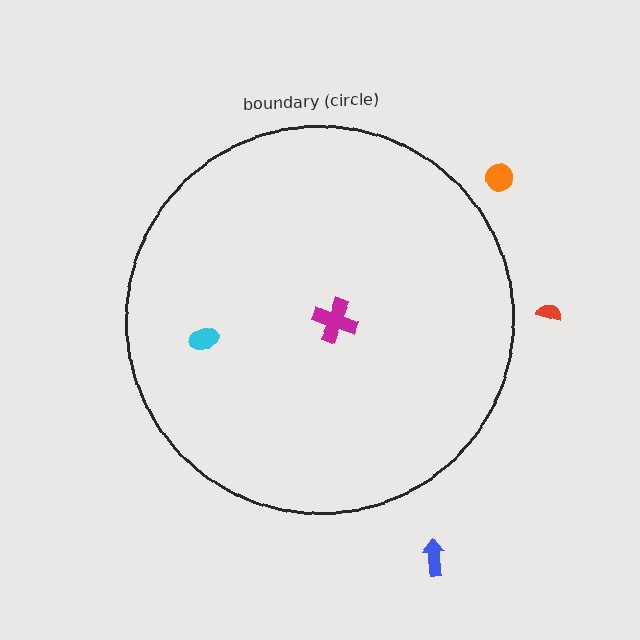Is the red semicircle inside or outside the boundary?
Outside.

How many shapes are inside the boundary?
2 inside, 3 outside.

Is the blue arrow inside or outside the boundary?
Outside.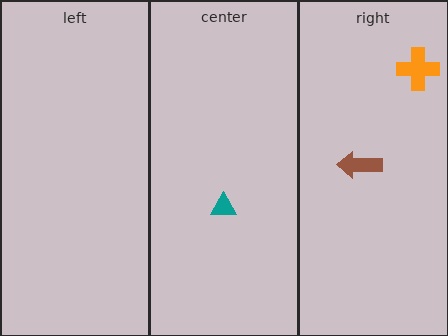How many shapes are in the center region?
1.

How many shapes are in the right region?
2.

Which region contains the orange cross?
The right region.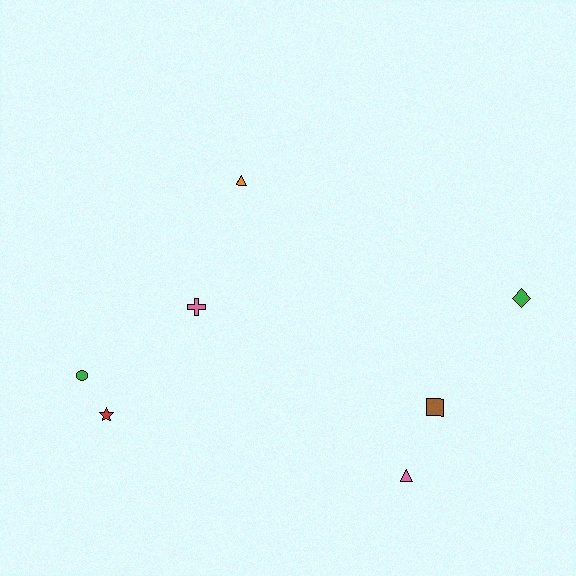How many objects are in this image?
There are 7 objects.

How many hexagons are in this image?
There are no hexagons.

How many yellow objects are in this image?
There are no yellow objects.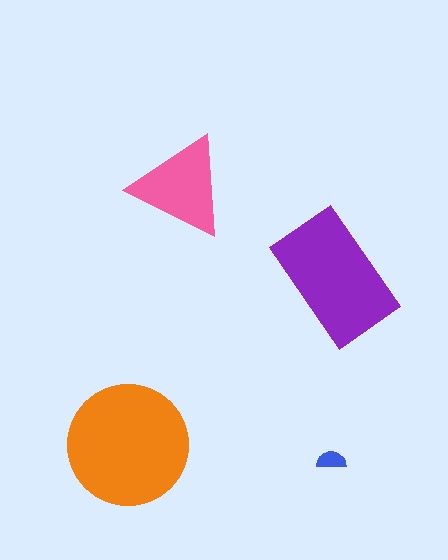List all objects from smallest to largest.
The blue semicircle, the pink triangle, the purple rectangle, the orange circle.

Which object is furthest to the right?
The purple rectangle is rightmost.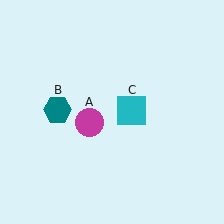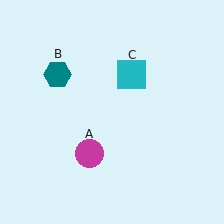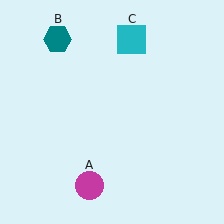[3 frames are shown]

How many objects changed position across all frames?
3 objects changed position: magenta circle (object A), teal hexagon (object B), cyan square (object C).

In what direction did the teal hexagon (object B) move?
The teal hexagon (object B) moved up.